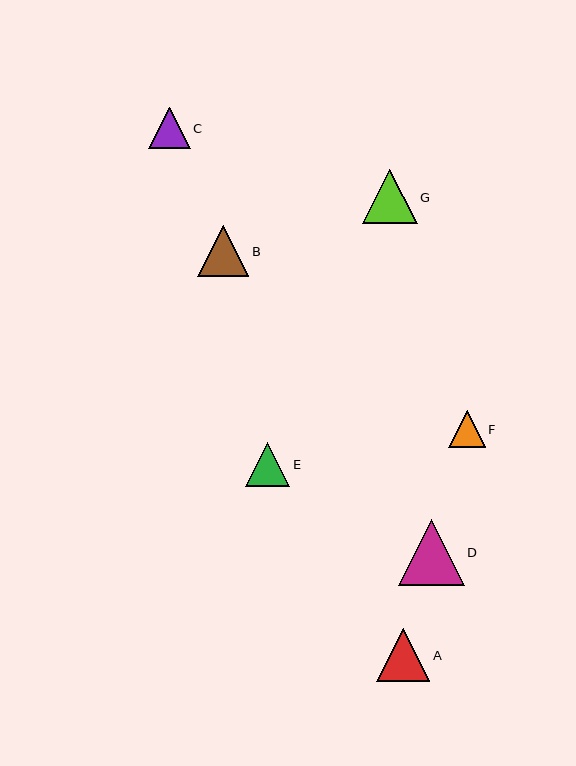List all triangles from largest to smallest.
From largest to smallest: D, G, A, B, E, C, F.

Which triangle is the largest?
Triangle D is the largest with a size of approximately 66 pixels.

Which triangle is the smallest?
Triangle F is the smallest with a size of approximately 37 pixels.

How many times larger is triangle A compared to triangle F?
Triangle A is approximately 1.4 times the size of triangle F.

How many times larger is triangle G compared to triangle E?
Triangle G is approximately 1.2 times the size of triangle E.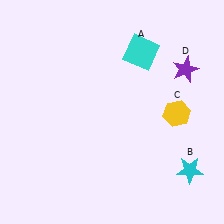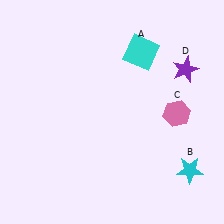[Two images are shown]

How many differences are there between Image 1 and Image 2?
There is 1 difference between the two images.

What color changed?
The hexagon (C) changed from yellow in Image 1 to pink in Image 2.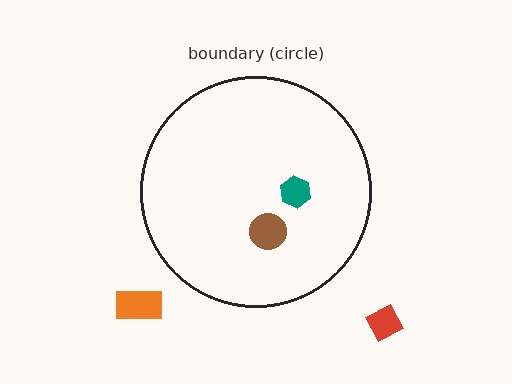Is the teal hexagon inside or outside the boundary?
Inside.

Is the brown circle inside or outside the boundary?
Inside.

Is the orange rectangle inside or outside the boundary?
Outside.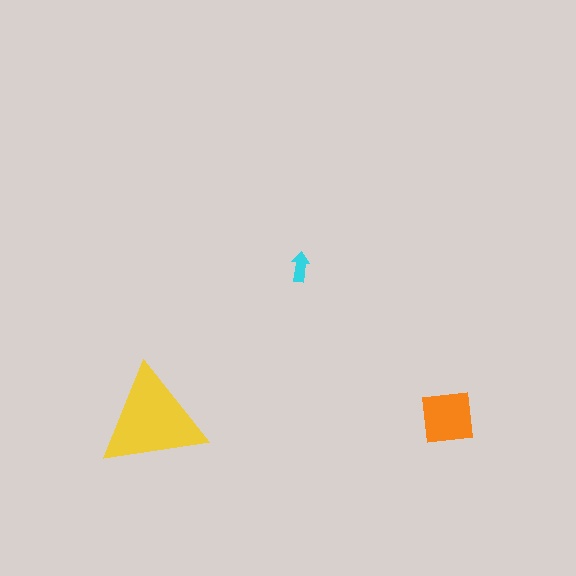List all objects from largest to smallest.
The yellow triangle, the orange square, the cyan arrow.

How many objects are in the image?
There are 3 objects in the image.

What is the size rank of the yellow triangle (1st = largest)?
1st.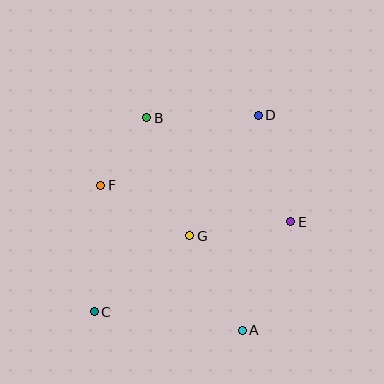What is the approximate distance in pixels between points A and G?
The distance between A and G is approximately 108 pixels.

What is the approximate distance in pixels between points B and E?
The distance between B and E is approximately 178 pixels.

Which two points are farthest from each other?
Points C and D are farthest from each other.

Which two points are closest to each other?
Points B and F are closest to each other.